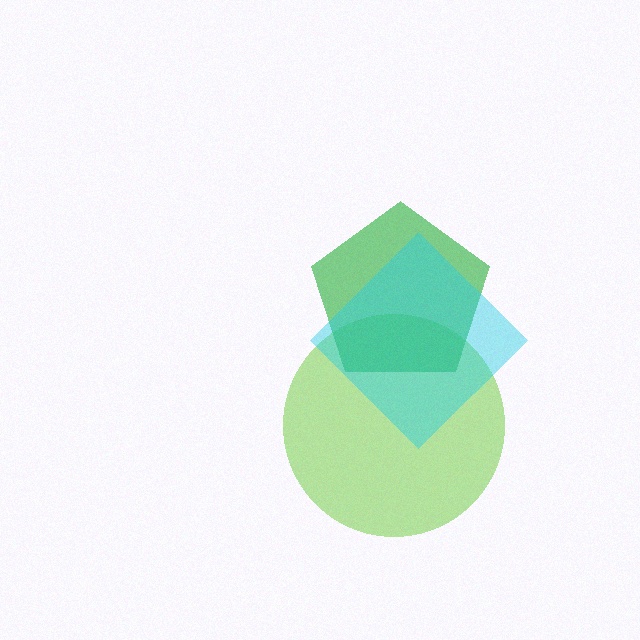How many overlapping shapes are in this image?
There are 3 overlapping shapes in the image.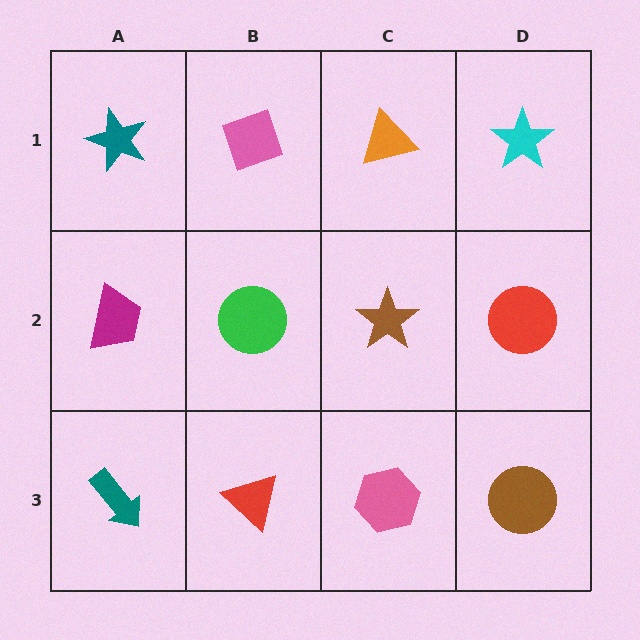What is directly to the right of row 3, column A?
A red triangle.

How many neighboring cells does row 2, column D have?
3.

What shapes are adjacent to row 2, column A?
A teal star (row 1, column A), a teal arrow (row 3, column A), a green circle (row 2, column B).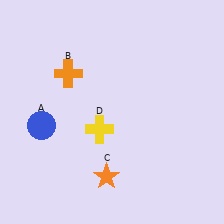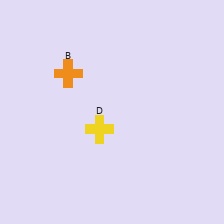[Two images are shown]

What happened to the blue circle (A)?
The blue circle (A) was removed in Image 2. It was in the bottom-left area of Image 1.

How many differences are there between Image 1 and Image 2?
There are 2 differences between the two images.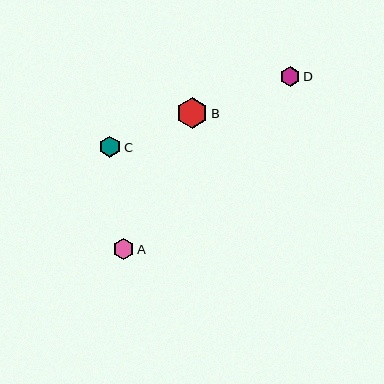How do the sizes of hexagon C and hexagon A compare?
Hexagon C and hexagon A are approximately the same size.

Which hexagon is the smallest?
Hexagon D is the smallest with a size of approximately 20 pixels.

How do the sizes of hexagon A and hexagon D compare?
Hexagon A and hexagon D are approximately the same size.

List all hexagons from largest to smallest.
From largest to smallest: B, C, A, D.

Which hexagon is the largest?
Hexagon B is the largest with a size of approximately 31 pixels.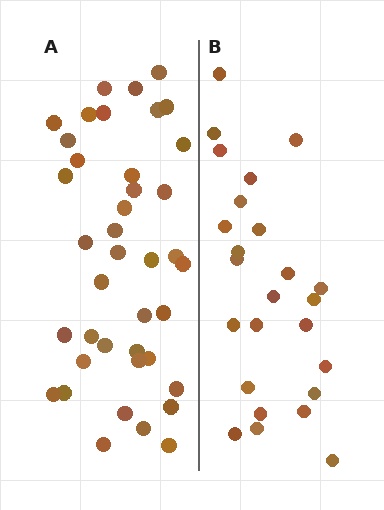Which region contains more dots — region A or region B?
Region A (the left region) has more dots.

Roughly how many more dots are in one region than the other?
Region A has approximately 15 more dots than region B.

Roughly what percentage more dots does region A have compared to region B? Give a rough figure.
About 60% more.